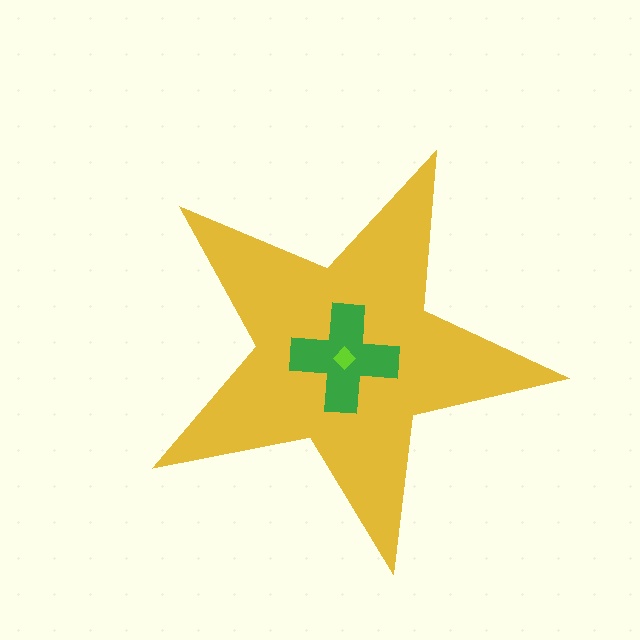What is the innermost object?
The lime diamond.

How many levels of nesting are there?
3.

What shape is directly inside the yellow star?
The green cross.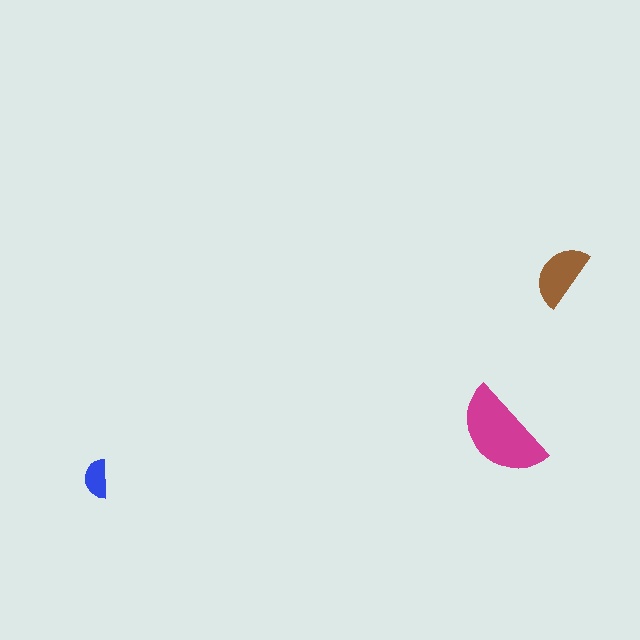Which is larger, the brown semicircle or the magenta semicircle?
The magenta one.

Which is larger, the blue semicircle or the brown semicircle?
The brown one.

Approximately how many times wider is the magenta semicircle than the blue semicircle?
About 2.5 times wider.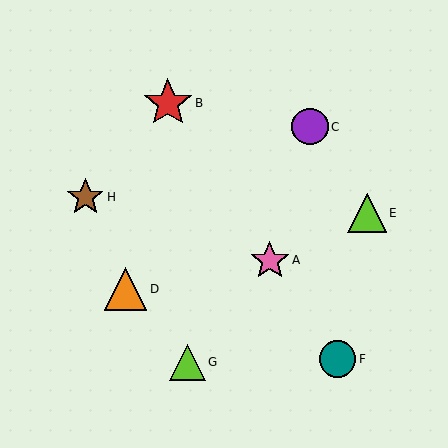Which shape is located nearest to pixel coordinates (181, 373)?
The lime triangle (labeled G) at (188, 362) is nearest to that location.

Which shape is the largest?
The red star (labeled B) is the largest.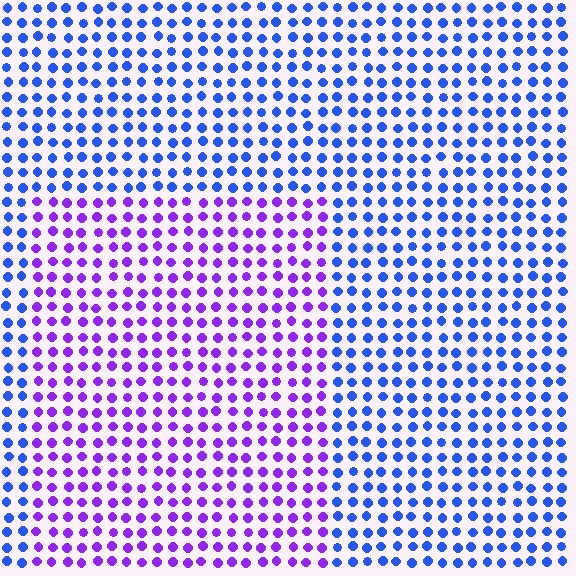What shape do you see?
I see a rectangle.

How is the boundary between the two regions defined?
The boundary is defined purely by a slight shift in hue (about 48 degrees). Spacing, size, and orientation are identical on both sides.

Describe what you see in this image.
The image is filled with small blue elements in a uniform arrangement. A rectangle-shaped region is visible where the elements are tinted to a slightly different hue, forming a subtle color boundary.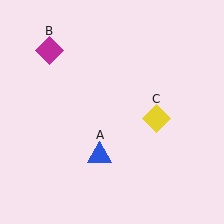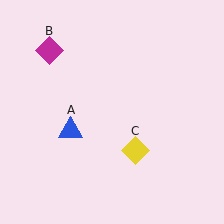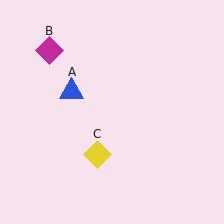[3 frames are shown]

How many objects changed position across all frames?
2 objects changed position: blue triangle (object A), yellow diamond (object C).